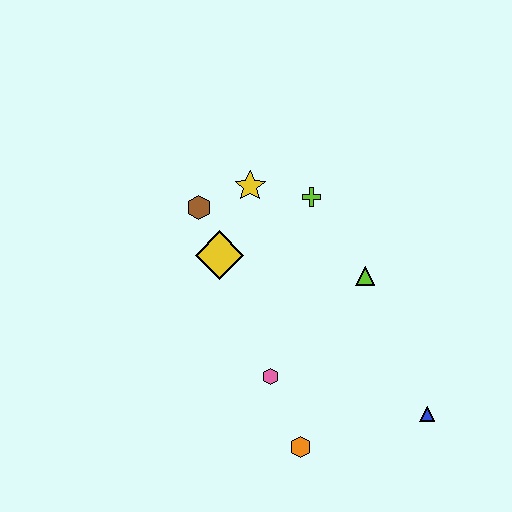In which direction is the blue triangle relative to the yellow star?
The blue triangle is below the yellow star.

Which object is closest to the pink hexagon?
The orange hexagon is closest to the pink hexagon.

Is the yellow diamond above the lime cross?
No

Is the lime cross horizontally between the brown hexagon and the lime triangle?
Yes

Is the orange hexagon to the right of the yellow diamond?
Yes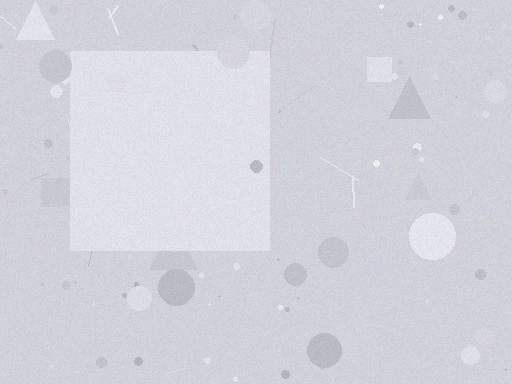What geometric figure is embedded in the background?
A square is embedded in the background.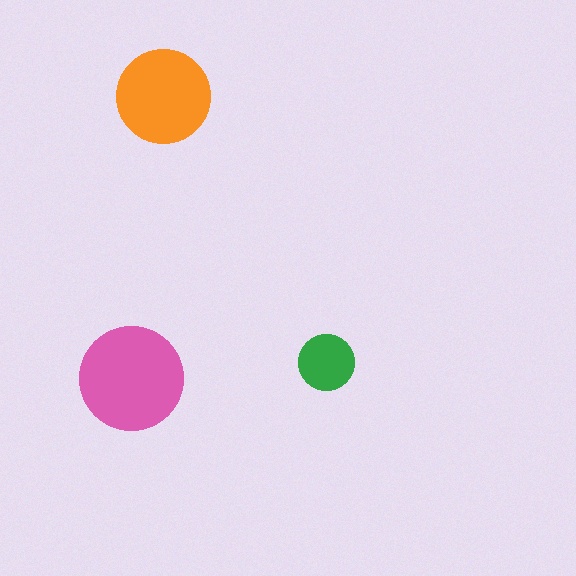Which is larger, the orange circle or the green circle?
The orange one.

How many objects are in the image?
There are 3 objects in the image.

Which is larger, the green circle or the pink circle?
The pink one.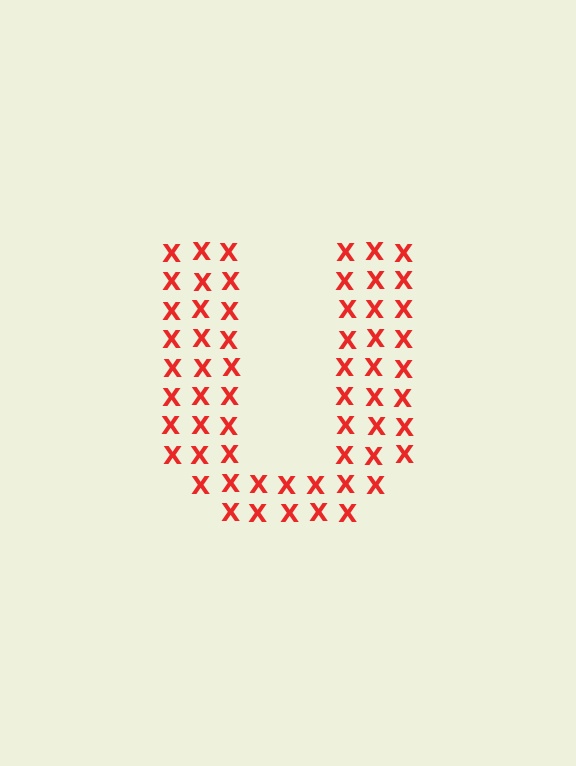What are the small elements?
The small elements are letter X's.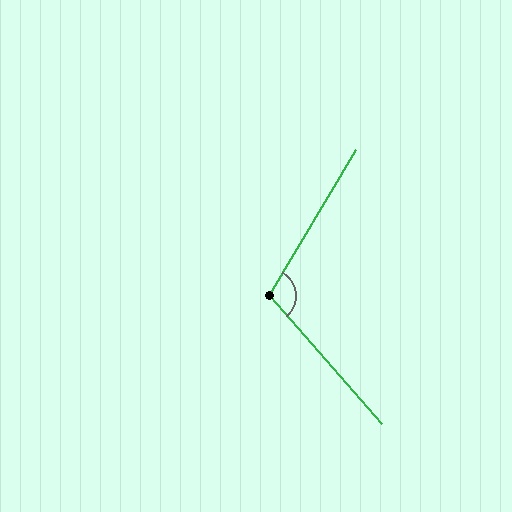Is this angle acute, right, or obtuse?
It is obtuse.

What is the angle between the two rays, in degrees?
Approximately 108 degrees.